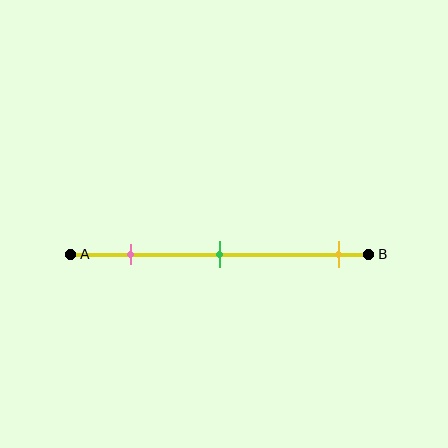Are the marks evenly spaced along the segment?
No, the marks are not evenly spaced.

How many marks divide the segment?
There are 3 marks dividing the segment.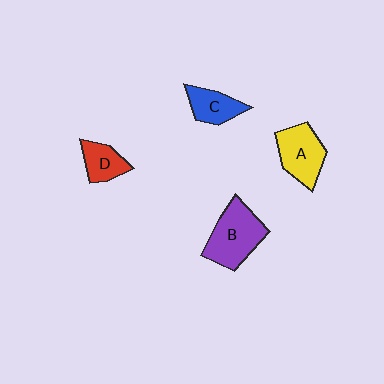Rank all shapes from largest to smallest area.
From largest to smallest: B (purple), A (yellow), C (blue), D (red).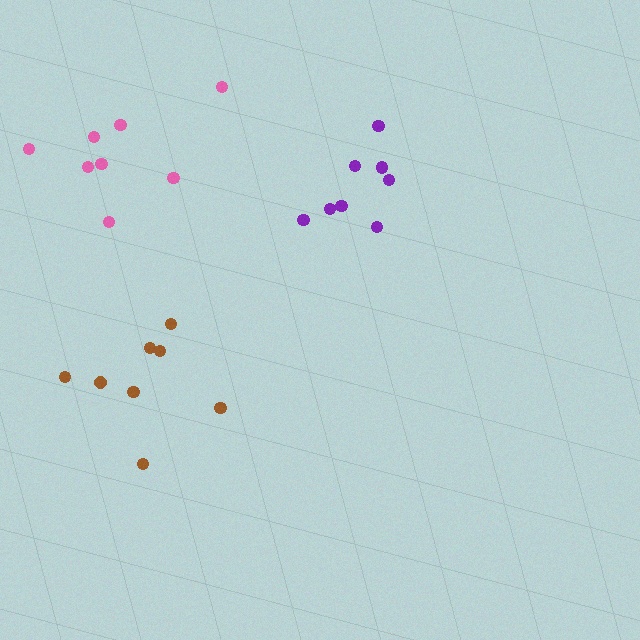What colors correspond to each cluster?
The clusters are colored: brown, purple, pink.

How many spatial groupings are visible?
There are 3 spatial groupings.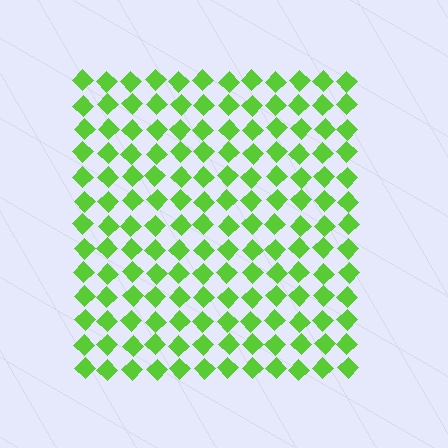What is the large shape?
The large shape is a square.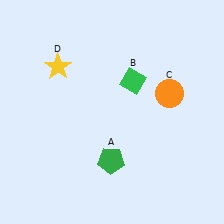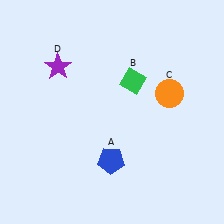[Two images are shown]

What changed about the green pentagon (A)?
In Image 1, A is green. In Image 2, it changed to blue.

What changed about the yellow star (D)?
In Image 1, D is yellow. In Image 2, it changed to purple.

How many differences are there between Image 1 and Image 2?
There are 2 differences between the two images.